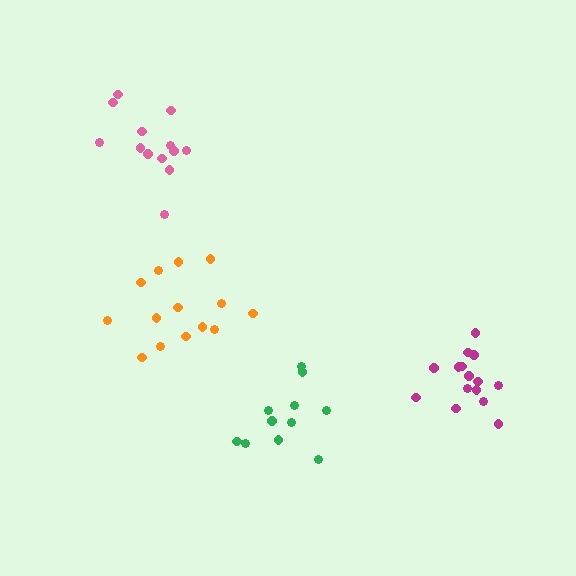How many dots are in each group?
Group 1: 11 dots, Group 2: 15 dots, Group 3: 14 dots, Group 4: 13 dots (53 total).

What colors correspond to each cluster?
The clusters are colored: green, magenta, orange, pink.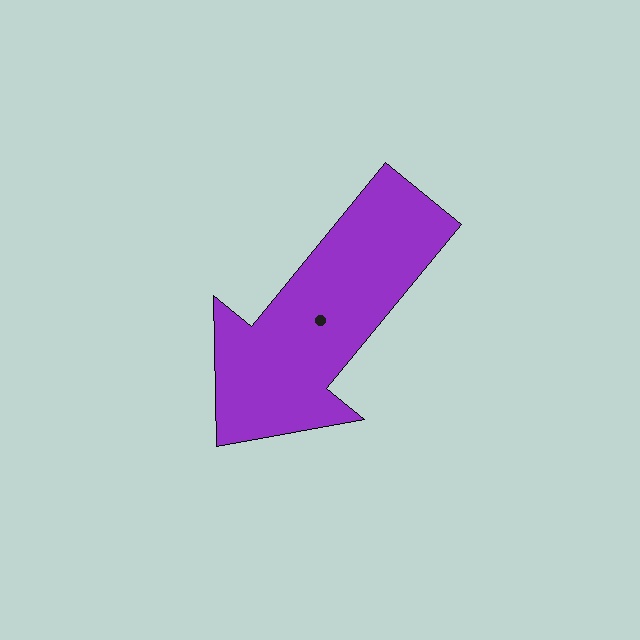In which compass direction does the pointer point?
Southwest.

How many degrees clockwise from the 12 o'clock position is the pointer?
Approximately 219 degrees.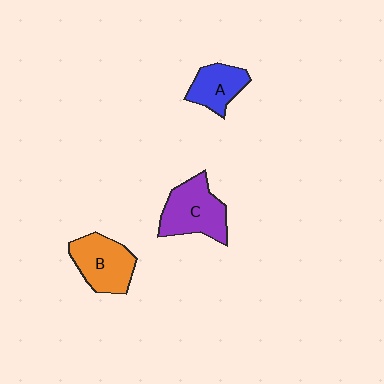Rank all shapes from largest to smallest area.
From largest to smallest: C (purple), B (orange), A (blue).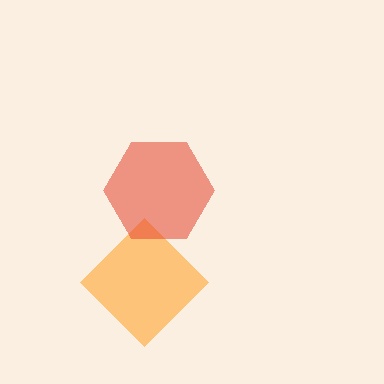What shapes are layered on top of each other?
The layered shapes are: an orange diamond, a red hexagon.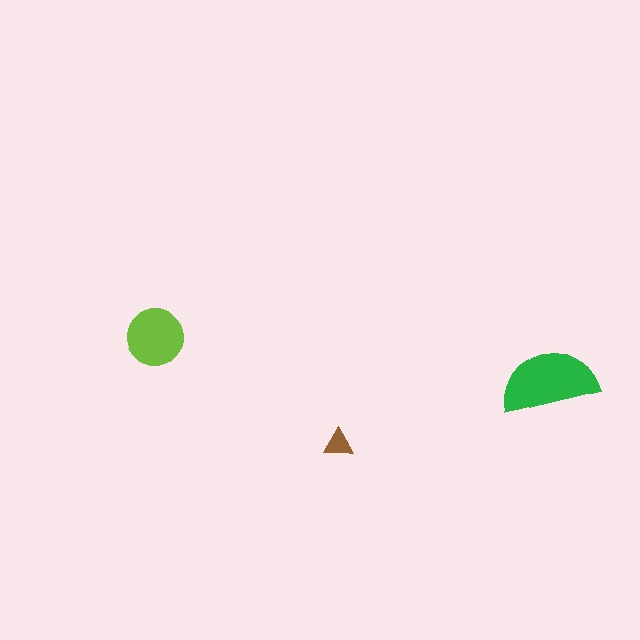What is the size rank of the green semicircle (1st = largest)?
1st.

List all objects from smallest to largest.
The brown triangle, the lime circle, the green semicircle.